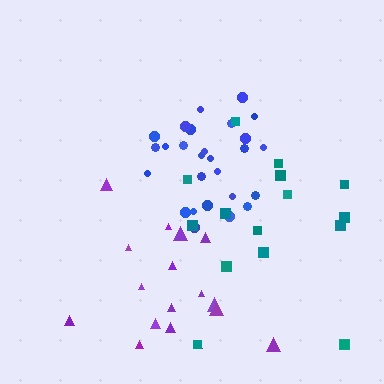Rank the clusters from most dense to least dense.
blue, purple, teal.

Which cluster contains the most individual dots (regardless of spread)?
Blue (27).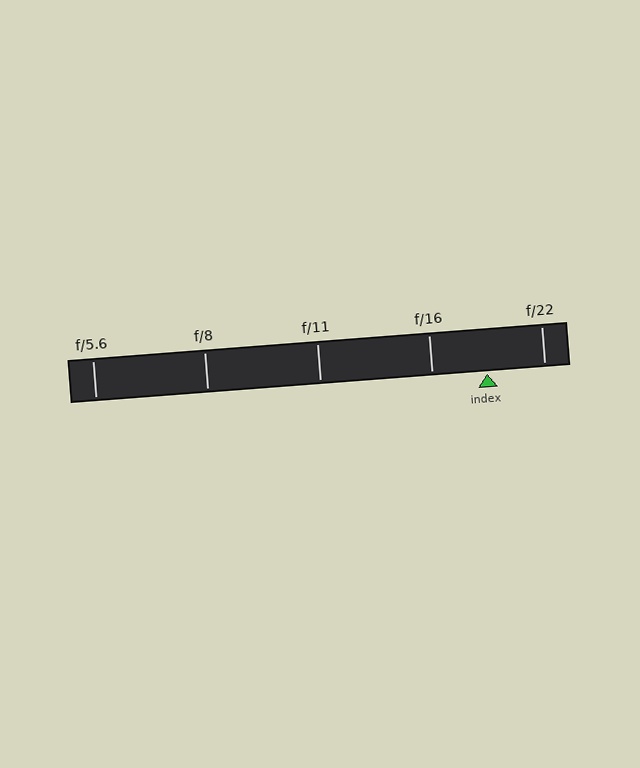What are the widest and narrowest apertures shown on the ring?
The widest aperture shown is f/5.6 and the narrowest is f/22.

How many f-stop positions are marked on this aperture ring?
There are 5 f-stop positions marked.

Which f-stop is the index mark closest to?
The index mark is closest to f/16.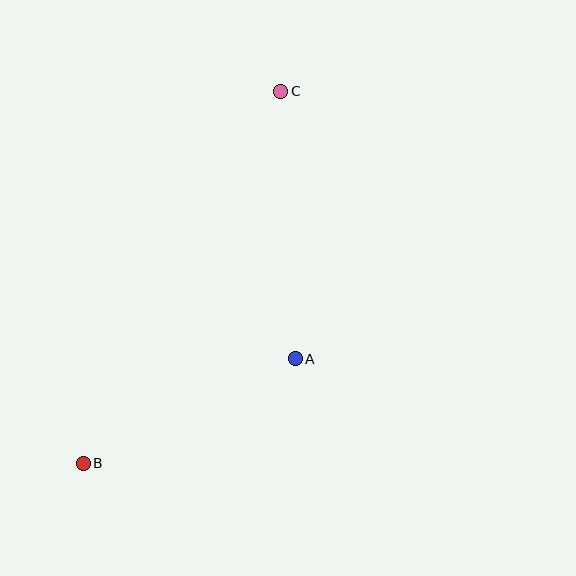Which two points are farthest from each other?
Points B and C are farthest from each other.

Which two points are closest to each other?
Points A and B are closest to each other.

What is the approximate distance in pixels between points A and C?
The distance between A and C is approximately 268 pixels.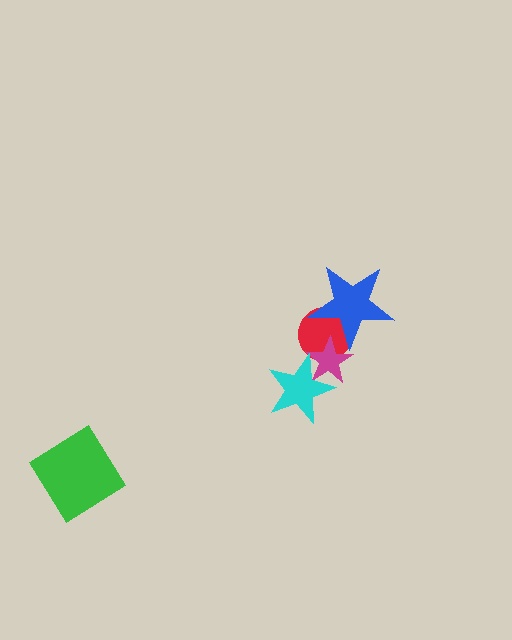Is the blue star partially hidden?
No, no other shape covers it.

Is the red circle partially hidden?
Yes, it is partially covered by another shape.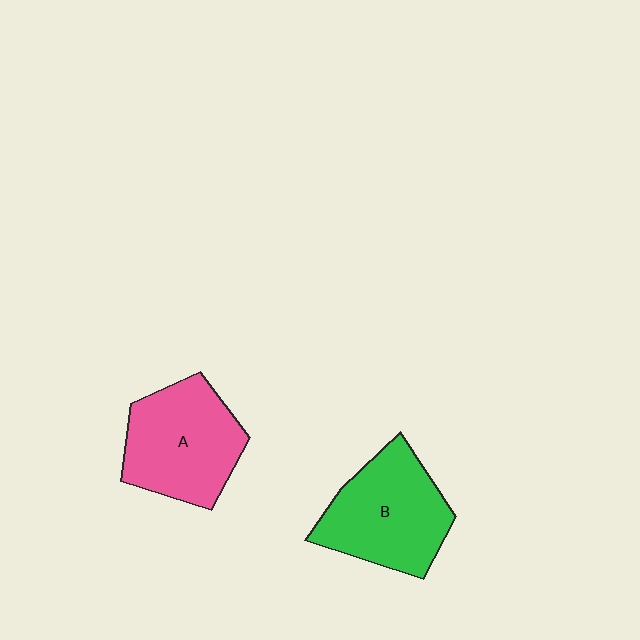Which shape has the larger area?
Shape B (green).